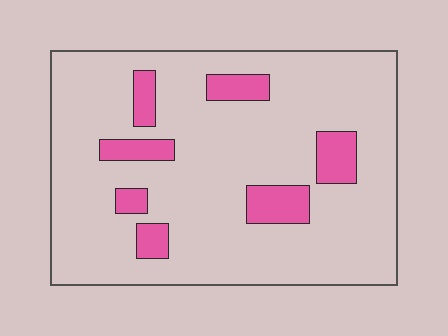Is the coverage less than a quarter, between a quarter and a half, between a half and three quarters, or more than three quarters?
Less than a quarter.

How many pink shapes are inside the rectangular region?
7.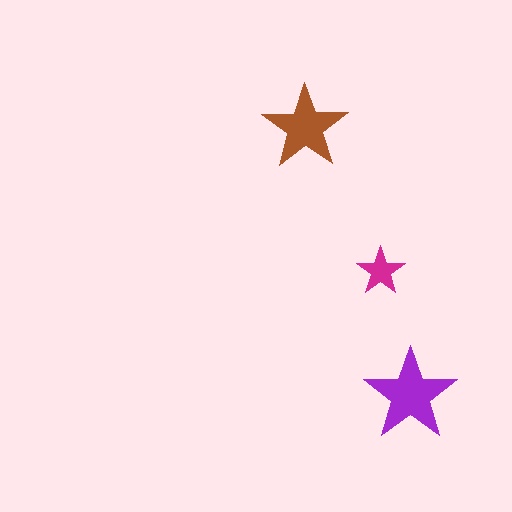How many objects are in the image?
There are 3 objects in the image.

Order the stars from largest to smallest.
the purple one, the brown one, the magenta one.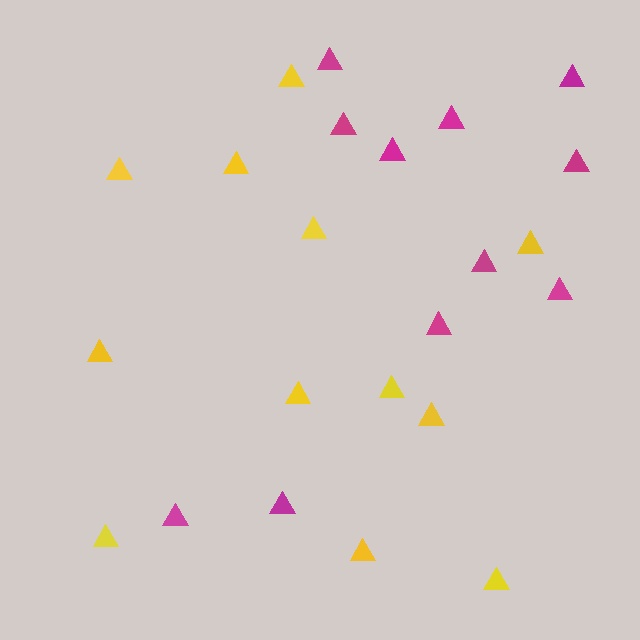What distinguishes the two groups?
There are 2 groups: one group of yellow triangles (12) and one group of magenta triangles (11).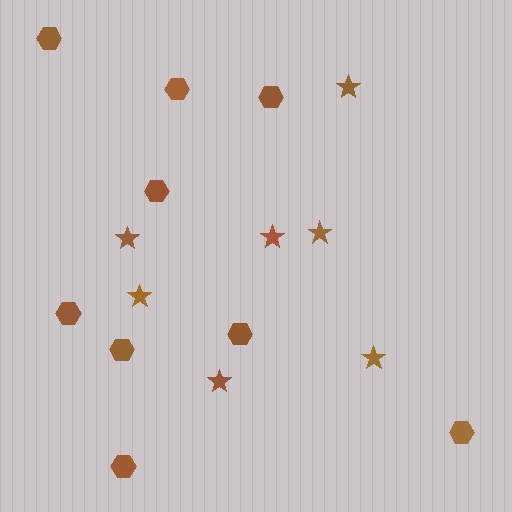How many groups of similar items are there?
There are 2 groups: one group of stars (7) and one group of hexagons (9).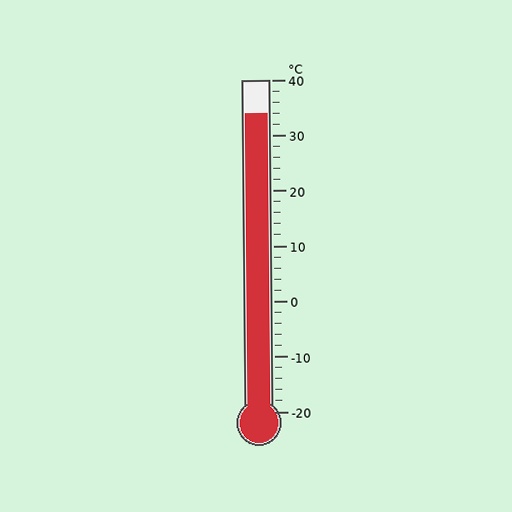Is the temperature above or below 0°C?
The temperature is above 0°C.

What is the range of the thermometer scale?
The thermometer scale ranges from -20°C to 40°C.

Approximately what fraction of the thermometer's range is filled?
The thermometer is filled to approximately 90% of its range.